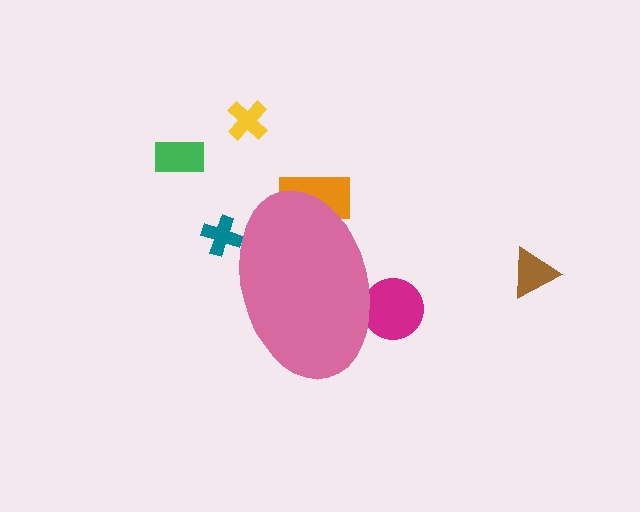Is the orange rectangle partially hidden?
Yes, the orange rectangle is partially hidden behind the pink ellipse.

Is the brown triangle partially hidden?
No, the brown triangle is fully visible.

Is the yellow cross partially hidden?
No, the yellow cross is fully visible.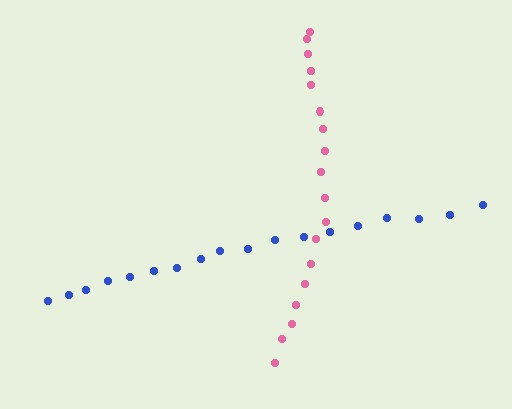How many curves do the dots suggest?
There are 2 distinct paths.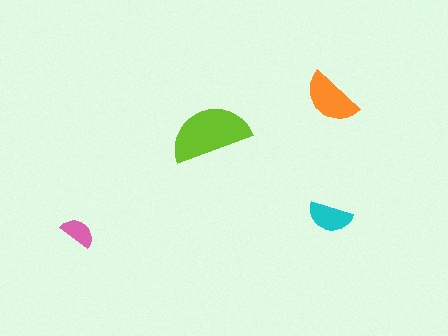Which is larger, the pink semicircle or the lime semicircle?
The lime one.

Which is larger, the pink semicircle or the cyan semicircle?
The cyan one.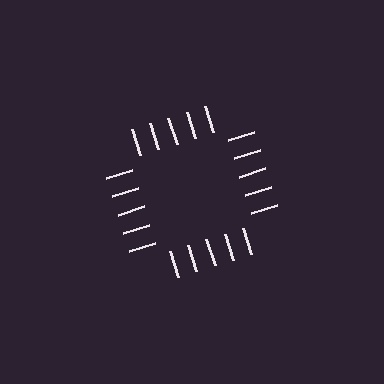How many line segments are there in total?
20 — 5 along each of the 4 edges.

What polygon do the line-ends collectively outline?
An illusory square — the line segments terminate on its edges but no continuous stroke is drawn.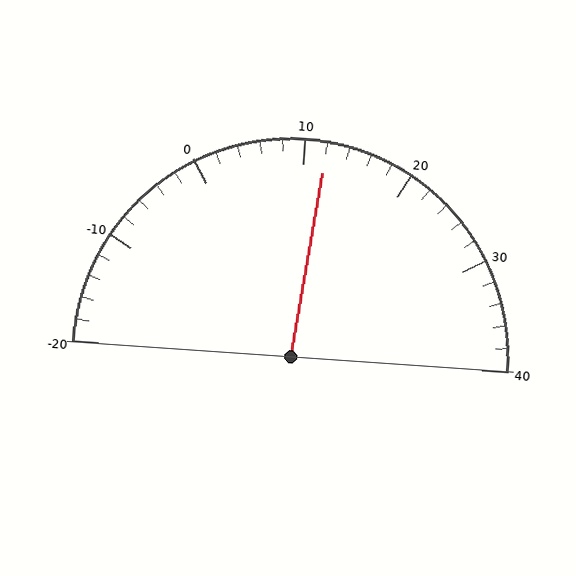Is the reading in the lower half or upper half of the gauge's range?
The reading is in the upper half of the range (-20 to 40).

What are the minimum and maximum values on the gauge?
The gauge ranges from -20 to 40.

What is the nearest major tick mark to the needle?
The nearest major tick mark is 10.